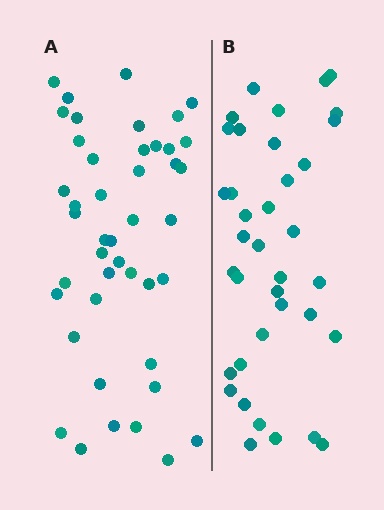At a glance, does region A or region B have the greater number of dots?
Region A (the left region) has more dots.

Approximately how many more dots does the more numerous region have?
Region A has roughly 8 or so more dots than region B.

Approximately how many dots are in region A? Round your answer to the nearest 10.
About 40 dots. (The exact count is 44, which rounds to 40.)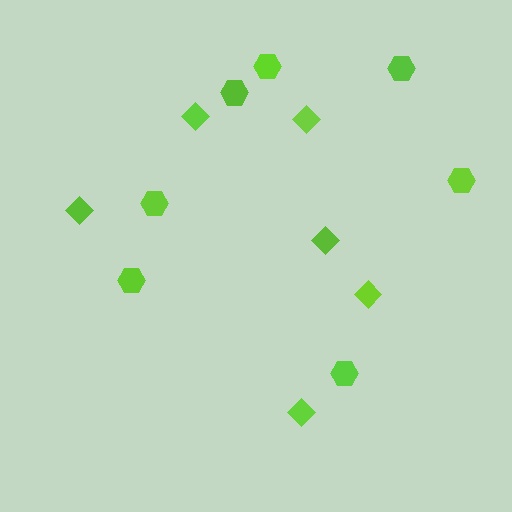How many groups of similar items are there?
There are 2 groups: one group of hexagons (7) and one group of diamonds (6).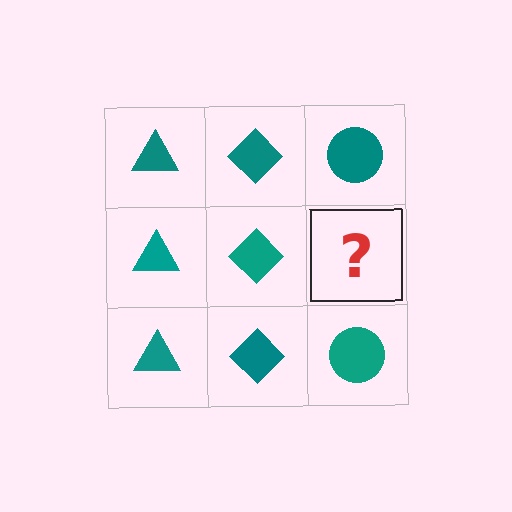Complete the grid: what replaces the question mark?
The question mark should be replaced with a teal circle.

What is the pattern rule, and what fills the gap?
The rule is that each column has a consistent shape. The gap should be filled with a teal circle.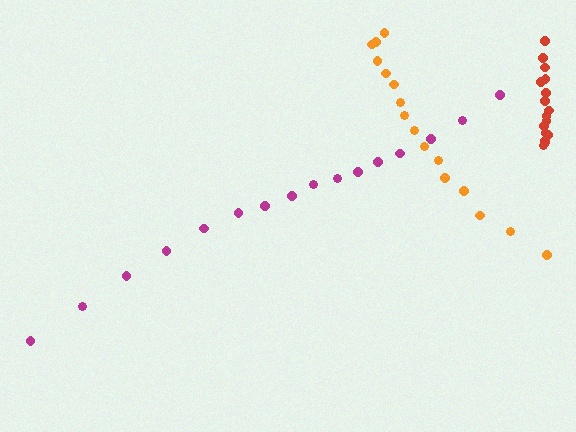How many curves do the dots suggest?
There are 3 distinct paths.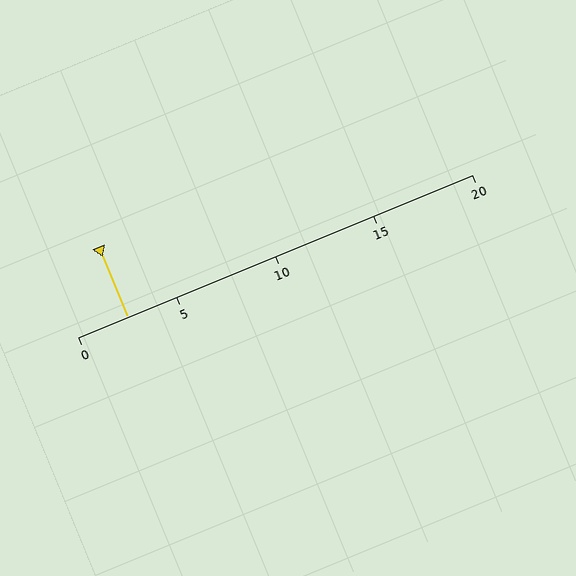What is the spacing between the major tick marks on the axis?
The major ticks are spaced 5 apart.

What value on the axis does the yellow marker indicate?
The marker indicates approximately 2.5.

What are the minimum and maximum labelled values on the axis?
The axis runs from 0 to 20.